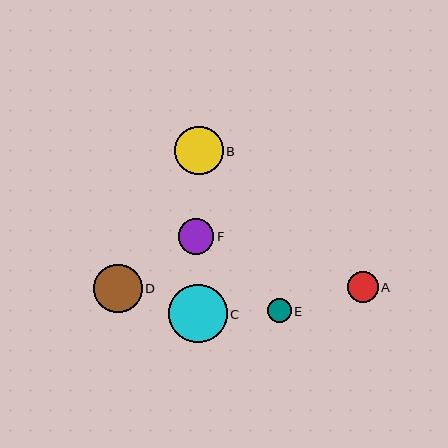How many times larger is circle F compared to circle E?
Circle F is approximately 1.5 times the size of circle E.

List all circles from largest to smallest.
From largest to smallest: C, D, B, F, A, E.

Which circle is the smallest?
Circle E is the smallest with a size of approximately 24 pixels.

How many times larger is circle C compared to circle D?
Circle C is approximately 1.2 times the size of circle D.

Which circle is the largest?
Circle C is the largest with a size of approximately 59 pixels.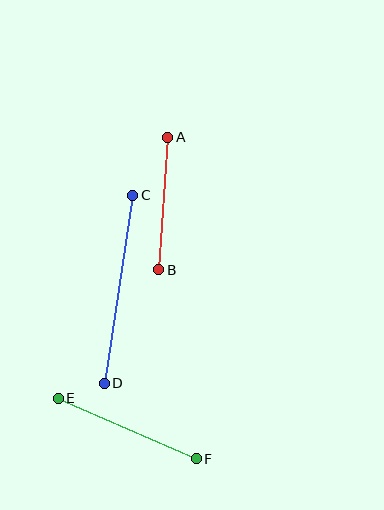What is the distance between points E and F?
The distance is approximately 150 pixels.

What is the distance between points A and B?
The distance is approximately 133 pixels.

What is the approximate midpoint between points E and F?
The midpoint is at approximately (127, 429) pixels.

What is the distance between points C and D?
The distance is approximately 190 pixels.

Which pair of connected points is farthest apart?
Points C and D are farthest apart.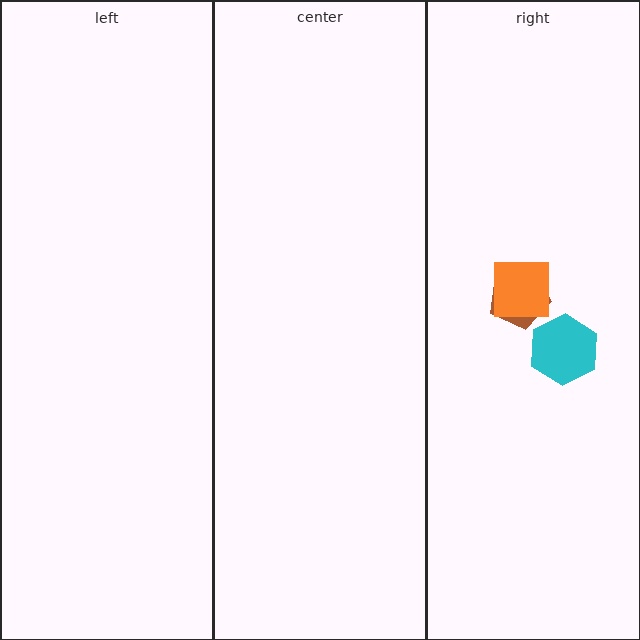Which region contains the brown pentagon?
The right region.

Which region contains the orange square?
The right region.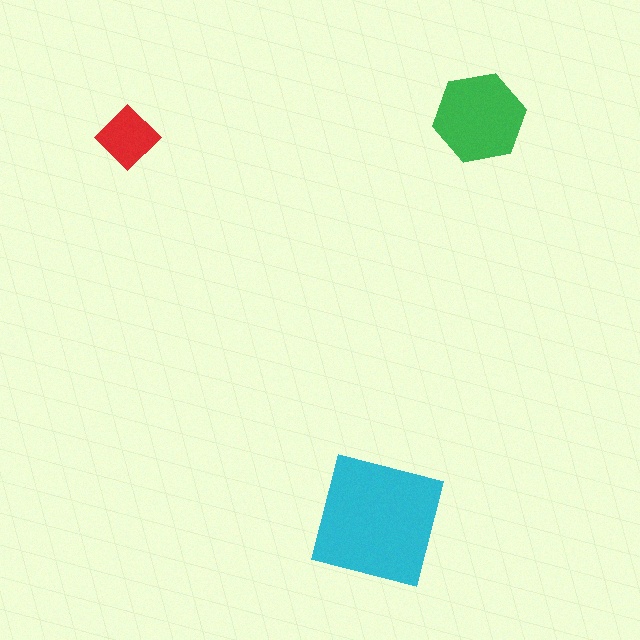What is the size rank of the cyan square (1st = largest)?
1st.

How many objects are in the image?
There are 3 objects in the image.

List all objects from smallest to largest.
The red diamond, the green hexagon, the cyan square.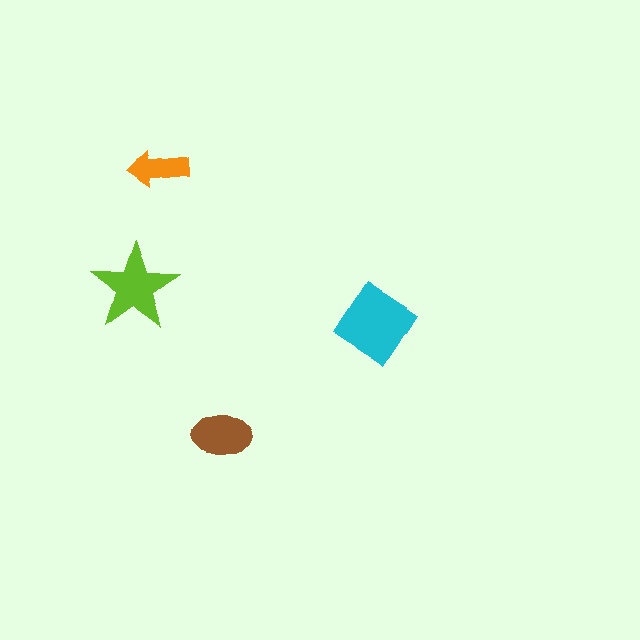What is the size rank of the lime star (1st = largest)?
2nd.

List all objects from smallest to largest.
The orange arrow, the brown ellipse, the lime star, the cyan diamond.